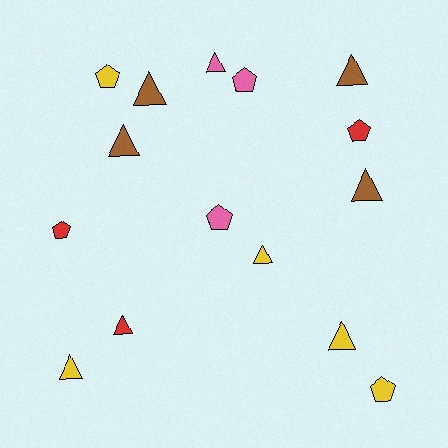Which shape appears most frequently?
Triangle, with 9 objects.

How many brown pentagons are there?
There are no brown pentagons.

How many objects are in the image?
There are 15 objects.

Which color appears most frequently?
Yellow, with 5 objects.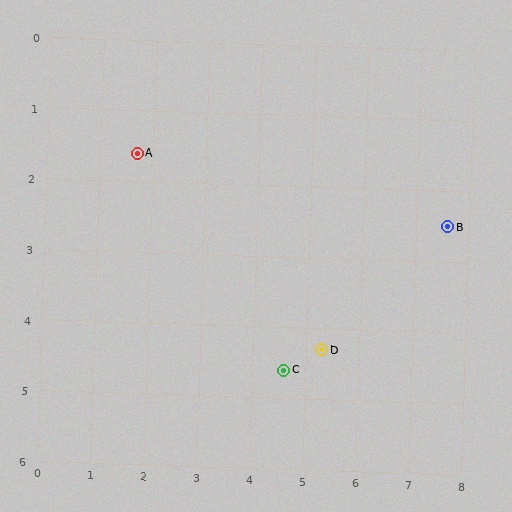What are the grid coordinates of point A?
Point A is at approximately (1.7, 1.6).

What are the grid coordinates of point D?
Point D is at approximately (5.3, 4.3).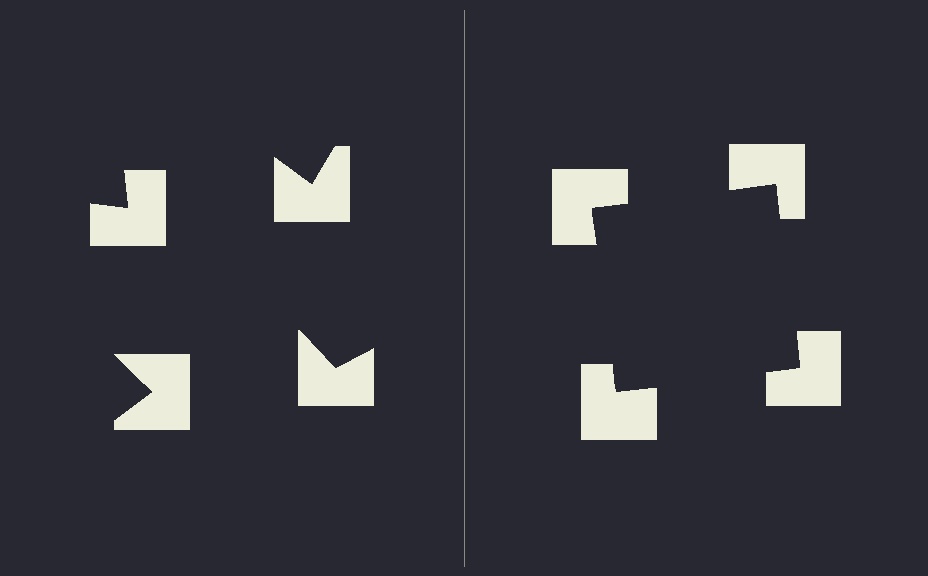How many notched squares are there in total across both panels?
8 — 4 on each side.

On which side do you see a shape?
An illusory square appears on the right side. On the left side the wedge cuts are rotated, so no coherent shape forms.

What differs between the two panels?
The notched squares are positioned identically on both sides; only the wedge orientations differ. On the right they align to a square; on the left they are misaligned.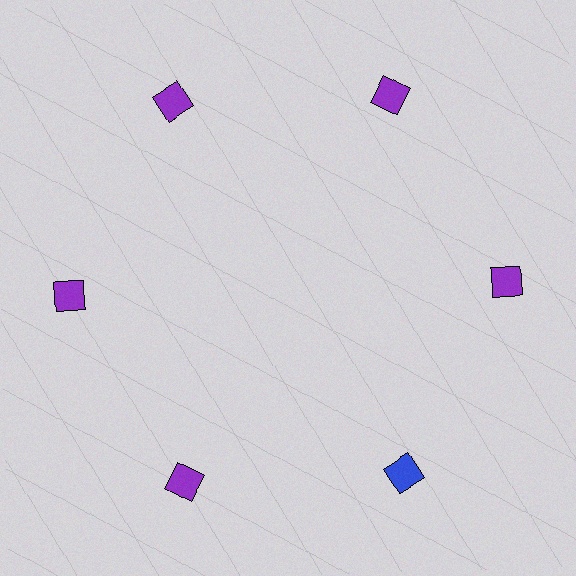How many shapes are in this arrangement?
There are 6 shapes arranged in a ring pattern.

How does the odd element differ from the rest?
It has a different color: blue instead of purple.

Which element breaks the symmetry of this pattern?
The blue square at roughly the 5 o'clock position breaks the symmetry. All other shapes are purple squares.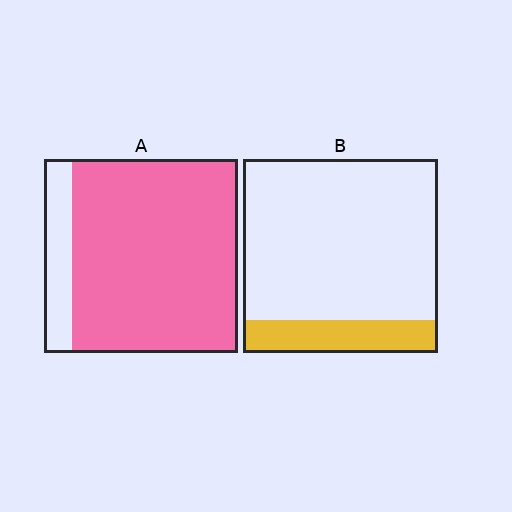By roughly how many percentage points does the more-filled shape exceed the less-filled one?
By roughly 70 percentage points (A over B).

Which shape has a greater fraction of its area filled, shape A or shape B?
Shape A.